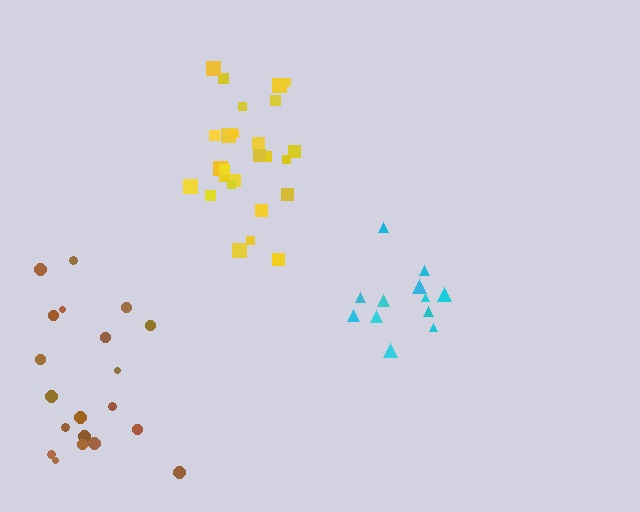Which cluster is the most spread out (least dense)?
Brown.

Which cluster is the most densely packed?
Cyan.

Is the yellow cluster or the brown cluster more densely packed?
Yellow.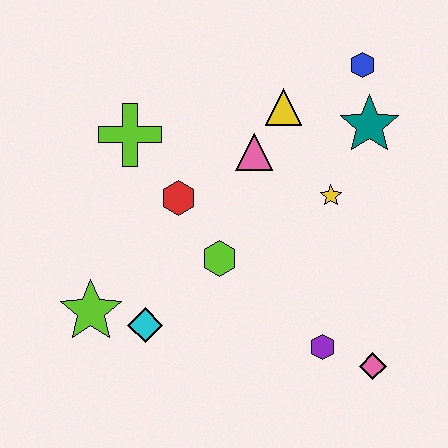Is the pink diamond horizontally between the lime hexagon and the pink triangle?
No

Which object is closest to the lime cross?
The red hexagon is closest to the lime cross.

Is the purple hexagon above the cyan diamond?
No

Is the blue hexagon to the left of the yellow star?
No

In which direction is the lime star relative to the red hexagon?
The lime star is below the red hexagon.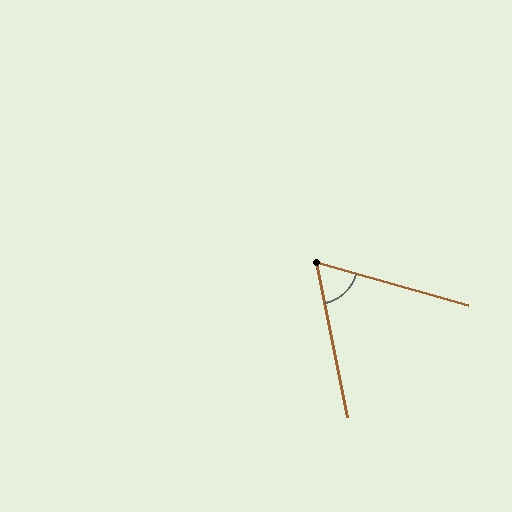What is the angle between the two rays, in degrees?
Approximately 63 degrees.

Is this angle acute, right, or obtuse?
It is acute.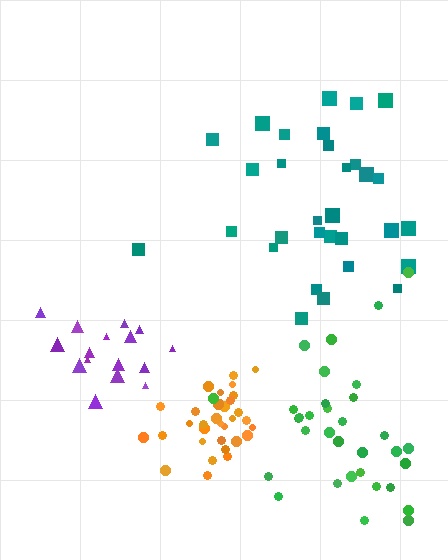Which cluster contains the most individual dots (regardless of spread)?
Green (34).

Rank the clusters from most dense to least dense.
orange, purple, green, teal.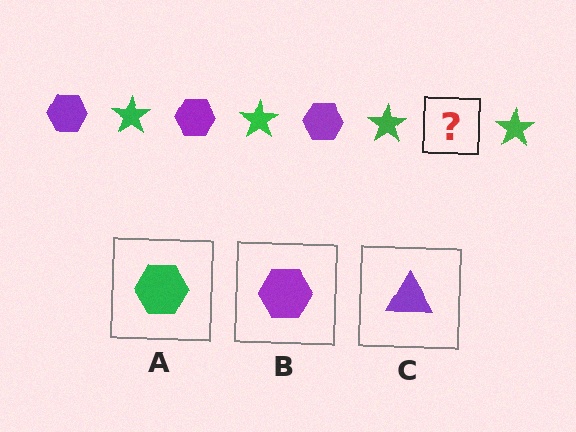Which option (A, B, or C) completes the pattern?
B.